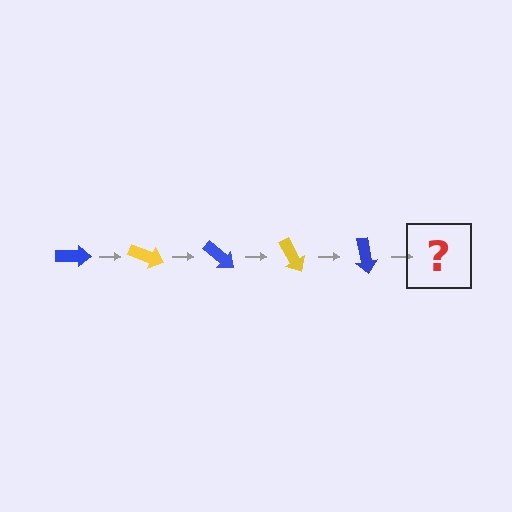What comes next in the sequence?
The next element should be a yellow arrow, rotated 100 degrees from the start.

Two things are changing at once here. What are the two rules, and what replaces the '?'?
The two rules are that it rotates 20 degrees each step and the color cycles through blue and yellow. The '?' should be a yellow arrow, rotated 100 degrees from the start.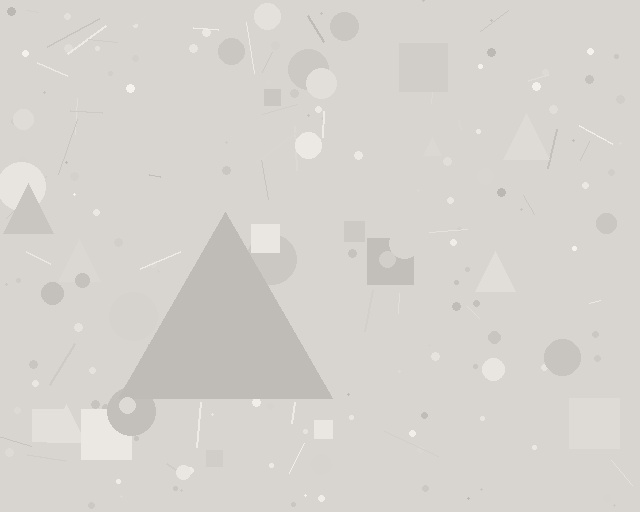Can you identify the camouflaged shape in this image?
The camouflaged shape is a triangle.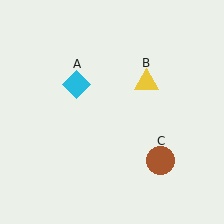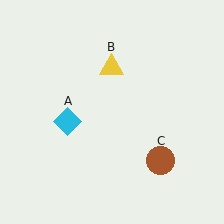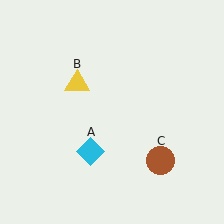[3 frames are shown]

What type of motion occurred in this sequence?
The cyan diamond (object A), yellow triangle (object B) rotated counterclockwise around the center of the scene.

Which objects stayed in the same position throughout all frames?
Brown circle (object C) remained stationary.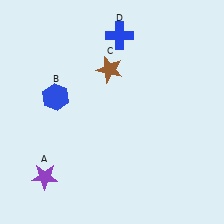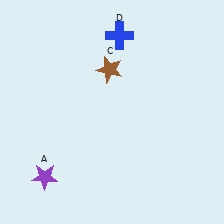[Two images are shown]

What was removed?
The blue hexagon (B) was removed in Image 2.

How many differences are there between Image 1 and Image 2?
There is 1 difference between the two images.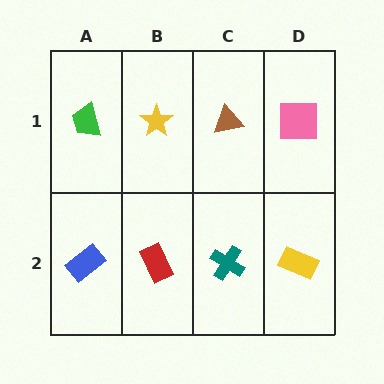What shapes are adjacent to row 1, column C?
A teal cross (row 2, column C), a yellow star (row 1, column B), a pink square (row 1, column D).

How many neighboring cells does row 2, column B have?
3.